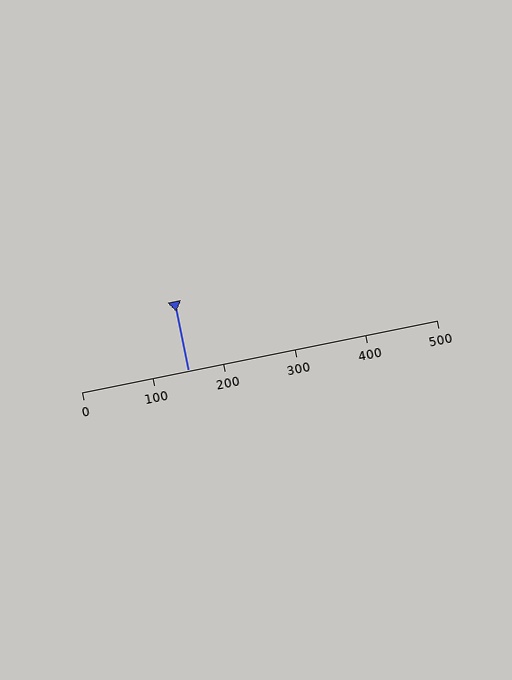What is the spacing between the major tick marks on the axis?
The major ticks are spaced 100 apart.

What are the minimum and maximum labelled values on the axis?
The axis runs from 0 to 500.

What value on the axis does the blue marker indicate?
The marker indicates approximately 150.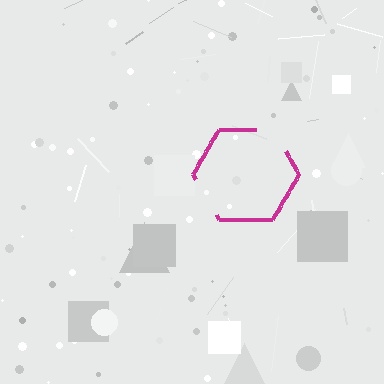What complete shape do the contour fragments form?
The contour fragments form a hexagon.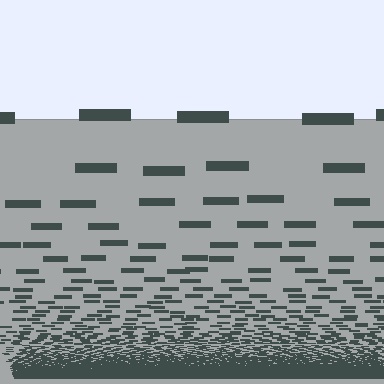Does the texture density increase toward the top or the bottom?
Density increases toward the bottom.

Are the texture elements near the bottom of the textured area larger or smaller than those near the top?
Smaller. The gradient is inverted — elements near the bottom are smaller and denser.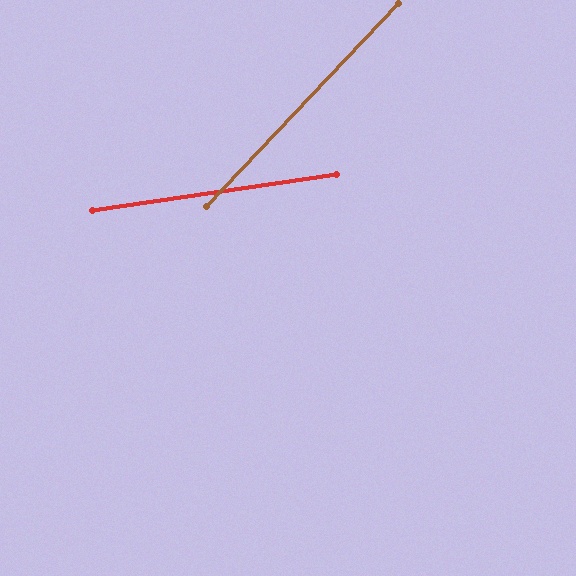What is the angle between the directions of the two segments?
Approximately 38 degrees.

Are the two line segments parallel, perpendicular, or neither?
Neither parallel nor perpendicular — they differ by about 38°.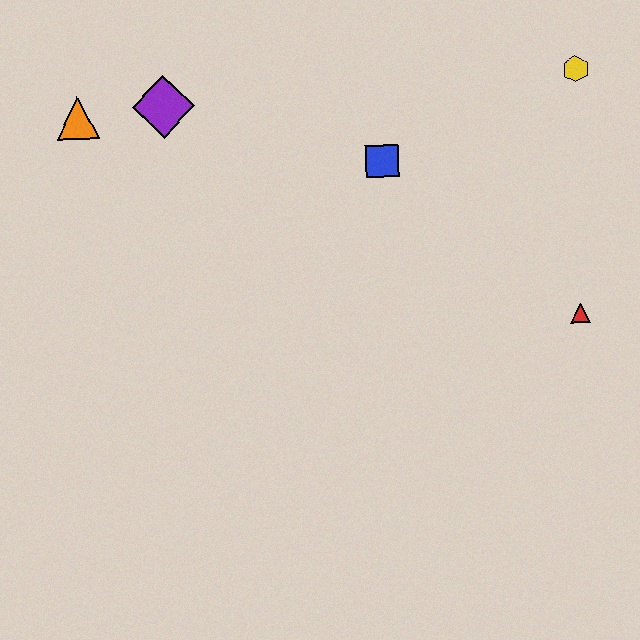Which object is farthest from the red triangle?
The orange triangle is farthest from the red triangle.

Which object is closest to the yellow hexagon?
The blue square is closest to the yellow hexagon.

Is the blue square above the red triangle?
Yes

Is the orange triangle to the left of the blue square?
Yes